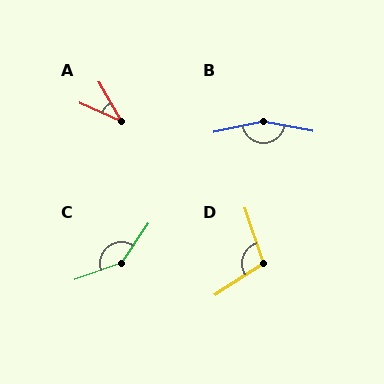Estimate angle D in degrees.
Approximately 104 degrees.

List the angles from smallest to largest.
A (37°), D (104°), C (143°), B (158°).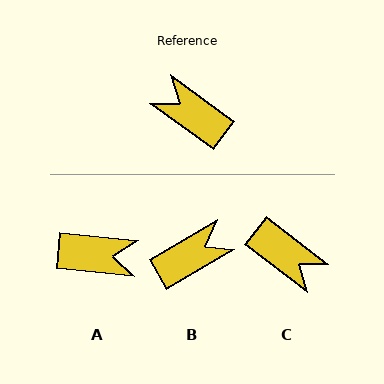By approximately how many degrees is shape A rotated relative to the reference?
Approximately 150 degrees clockwise.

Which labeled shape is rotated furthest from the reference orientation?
C, about 178 degrees away.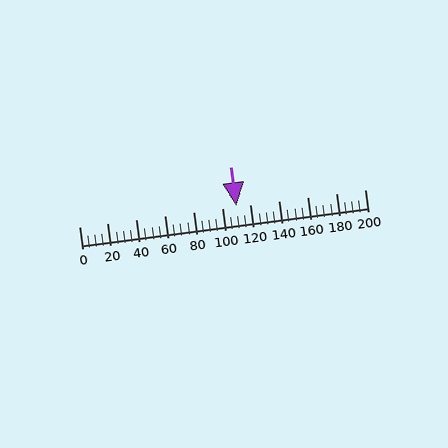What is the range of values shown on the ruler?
The ruler shows values from 0 to 200.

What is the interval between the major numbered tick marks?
The major tick marks are spaced 20 units apart.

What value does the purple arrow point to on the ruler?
The purple arrow points to approximately 110.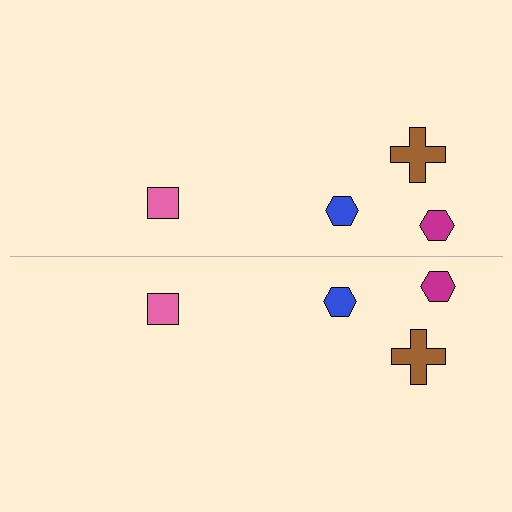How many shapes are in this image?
There are 8 shapes in this image.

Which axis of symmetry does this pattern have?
The pattern has a horizontal axis of symmetry running through the center of the image.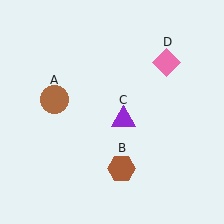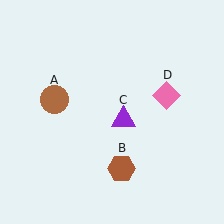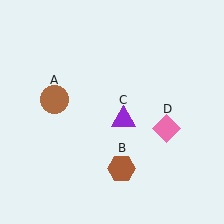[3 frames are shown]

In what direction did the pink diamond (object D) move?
The pink diamond (object D) moved down.